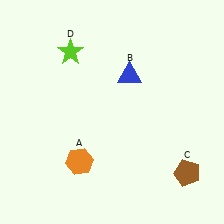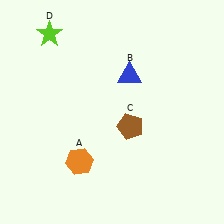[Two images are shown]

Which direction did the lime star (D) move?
The lime star (D) moved left.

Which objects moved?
The objects that moved are: the brown pentagon (C), the lime star (D).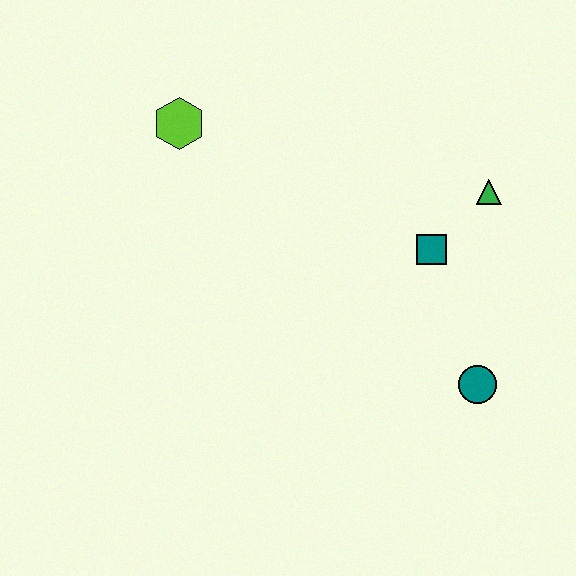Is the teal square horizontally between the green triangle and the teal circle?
No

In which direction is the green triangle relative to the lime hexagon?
The green triangle is to the right of the lime hexagon.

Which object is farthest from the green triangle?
The lime hexagon is farthest from the green triangle.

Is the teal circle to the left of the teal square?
No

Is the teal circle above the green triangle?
No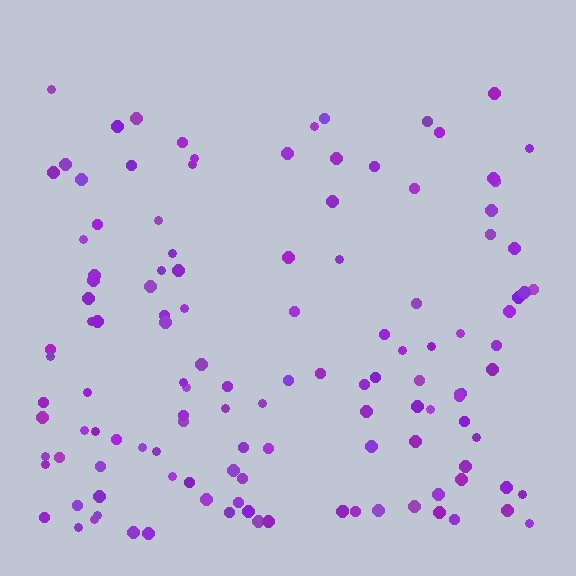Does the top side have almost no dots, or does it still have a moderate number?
Still a moderate number, just noticeably fewer than the bottom.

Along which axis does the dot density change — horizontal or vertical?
Vertical.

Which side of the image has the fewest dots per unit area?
The top.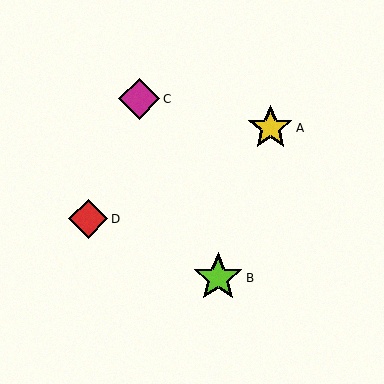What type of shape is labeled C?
Shape C is a magenta diamond.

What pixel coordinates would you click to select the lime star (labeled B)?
Click at (218, 278) to select the lime star B.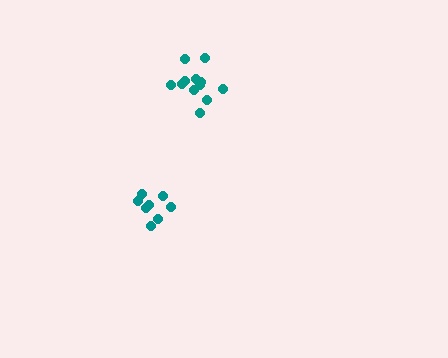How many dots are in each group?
Group 1: 8 dots, Group 2: 12 dots (20 total).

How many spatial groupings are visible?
There are 2 spatial groupings.